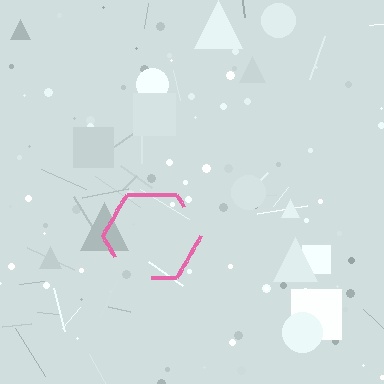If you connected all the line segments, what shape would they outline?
They would outline a hexagon.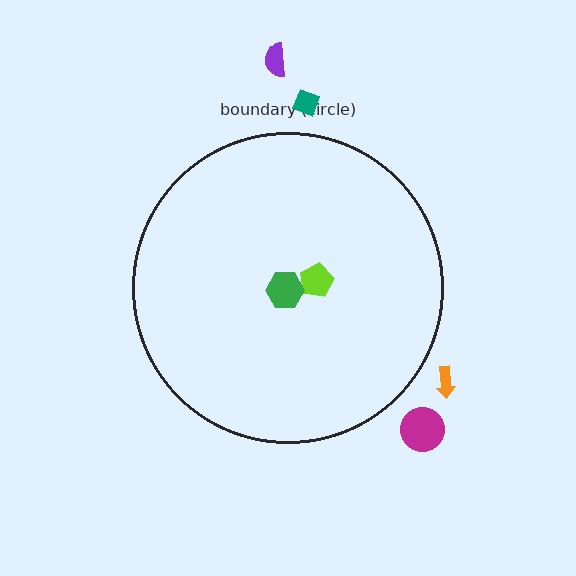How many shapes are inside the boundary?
2 inside, 4 outside.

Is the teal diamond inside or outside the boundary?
Outside.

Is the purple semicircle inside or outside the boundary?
Outside.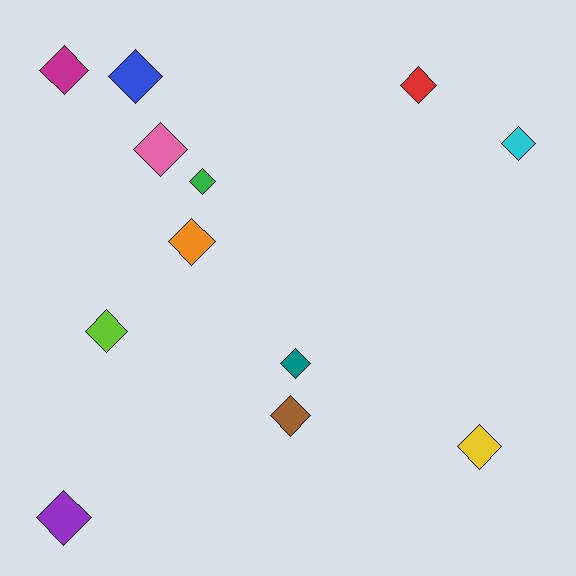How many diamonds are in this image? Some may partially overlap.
There are 12 diamonds.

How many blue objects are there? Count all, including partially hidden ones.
There is 1 blue object.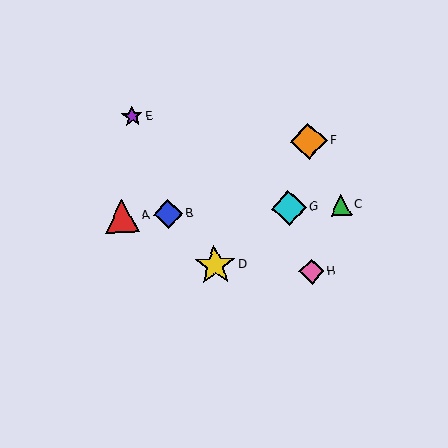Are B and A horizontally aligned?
Yes, both are at y≈214.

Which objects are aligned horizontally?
Objects A, B, C, G are aligned horizontally.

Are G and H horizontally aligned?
No, G is at y≈208 and H is at y≈272.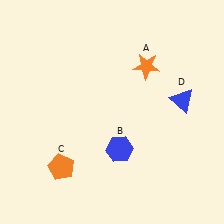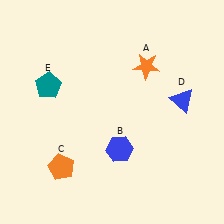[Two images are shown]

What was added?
A teal pentagon (E) was added in Image 2.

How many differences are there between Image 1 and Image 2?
There is 1 difference between the two images.